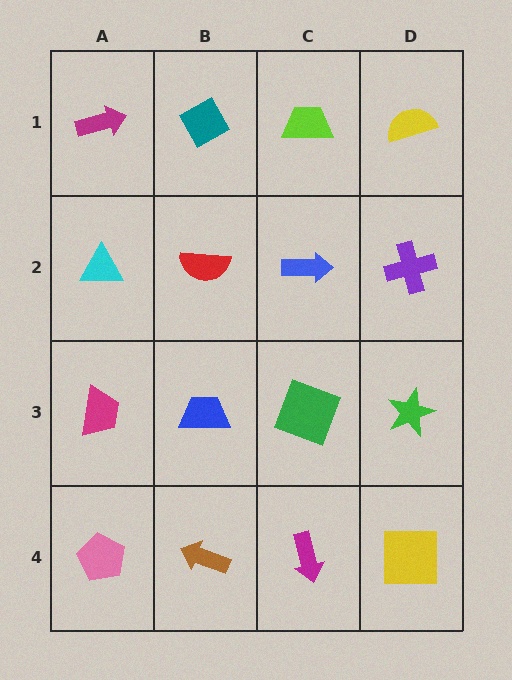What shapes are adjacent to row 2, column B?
A teal diamond (row 1, column B), a blue trapezoid (row 3, column B), a cyan triangle (row 2, column A), a blue arrow (row 2, column C).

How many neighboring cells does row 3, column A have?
3.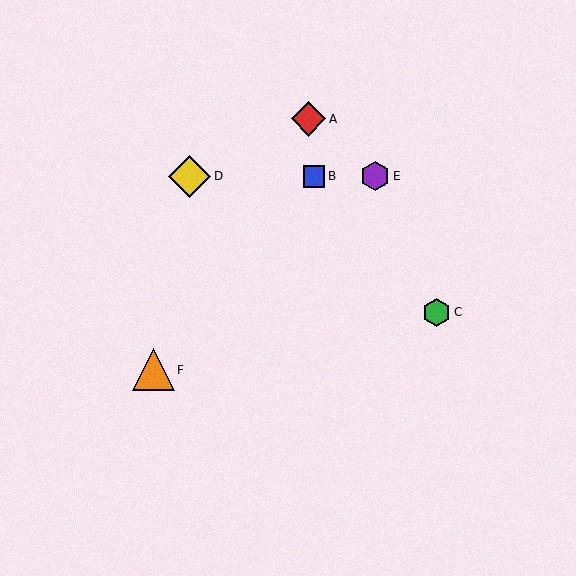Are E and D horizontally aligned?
Yes, both are at y≈176.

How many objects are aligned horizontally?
3 objects (B, D, E) are aligned horizontally.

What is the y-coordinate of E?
Object E is at y≈176.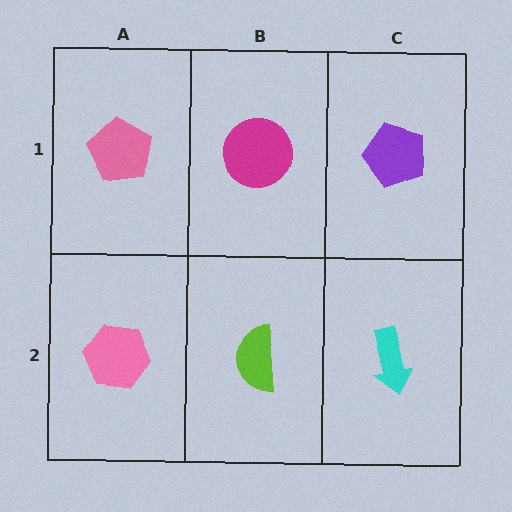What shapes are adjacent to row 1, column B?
A lime semicircle (row 2, column B), a pink pentagon (row 1, column A), a purple pentagon (row 1, column C).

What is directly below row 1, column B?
A lime semicircle.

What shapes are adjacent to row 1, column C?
A cyan arrow (row 2, column C), a magenta circle (row 1, column B).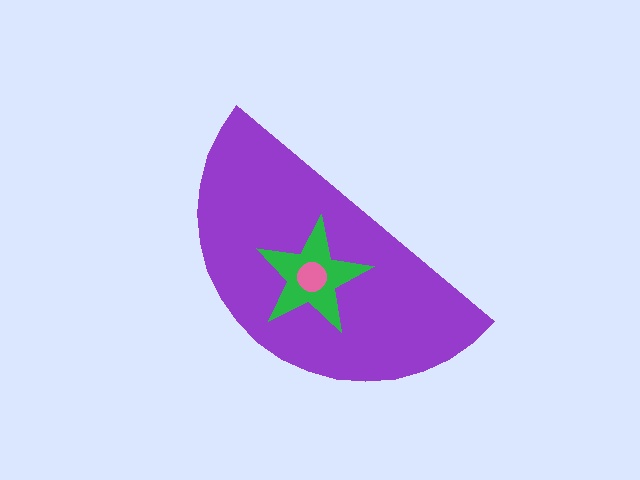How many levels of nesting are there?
3.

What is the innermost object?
The pink circle.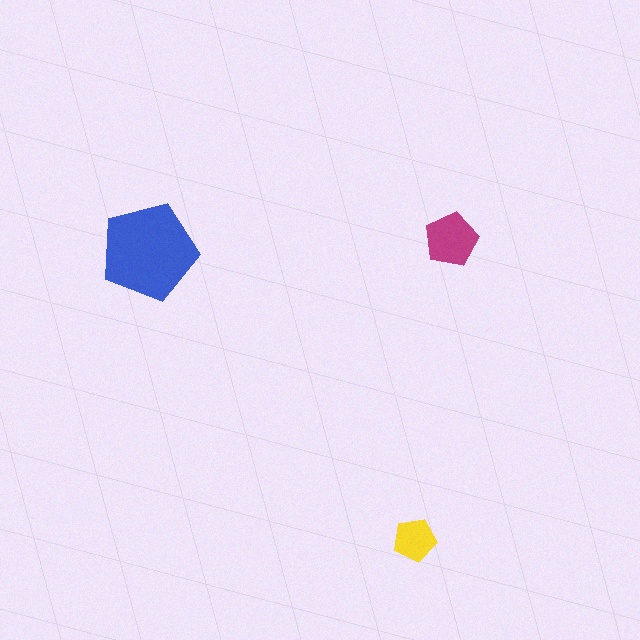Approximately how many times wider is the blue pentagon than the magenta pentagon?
About 2 times wider.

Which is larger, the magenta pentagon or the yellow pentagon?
The magenta one.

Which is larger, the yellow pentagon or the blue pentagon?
The blue one.